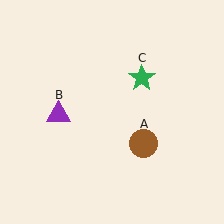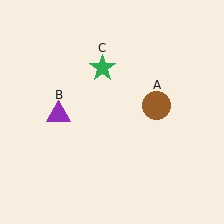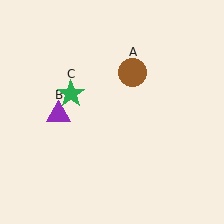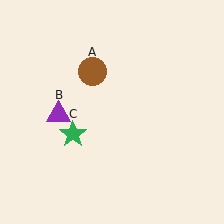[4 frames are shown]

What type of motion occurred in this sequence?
The brown circle (object A), green star (object C) rotated counterclockwise around the center of the scene.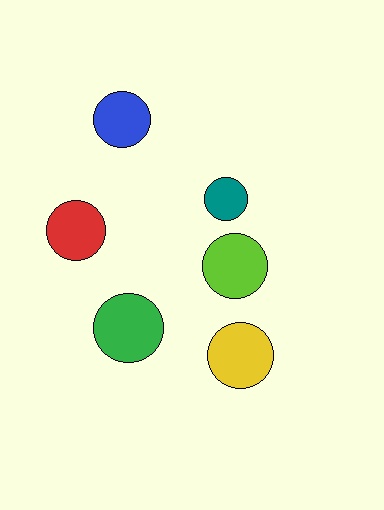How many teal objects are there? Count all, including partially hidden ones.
There is 1 teal object.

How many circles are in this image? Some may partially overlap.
There are 6 circles.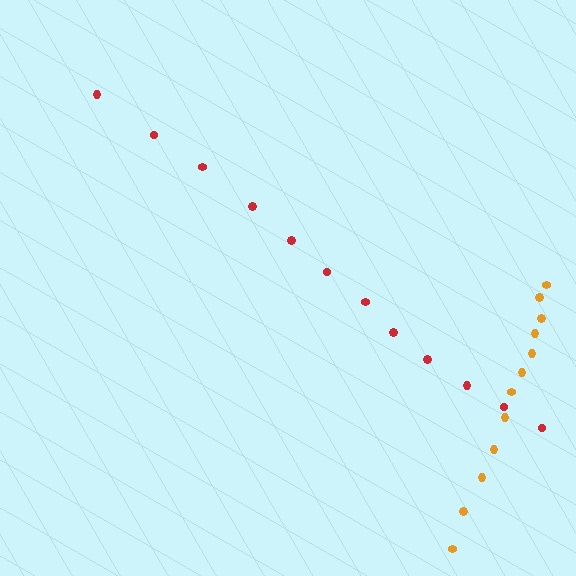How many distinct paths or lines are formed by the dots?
There are 2 distinct paths.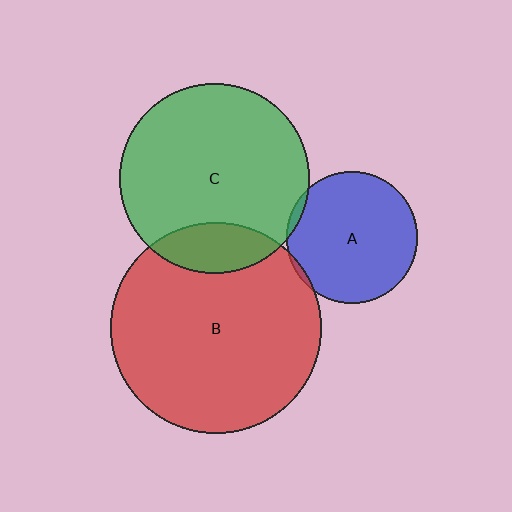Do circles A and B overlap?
Yes.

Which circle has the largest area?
Circle B (red).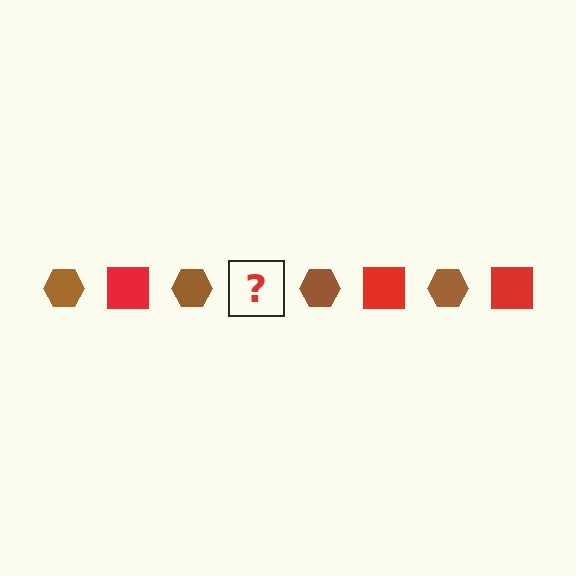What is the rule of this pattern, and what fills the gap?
The rule is that the pattern alternates between brown hexagon and red square. The gap should be filled with a red square.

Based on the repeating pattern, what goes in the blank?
The blank should be a red square.